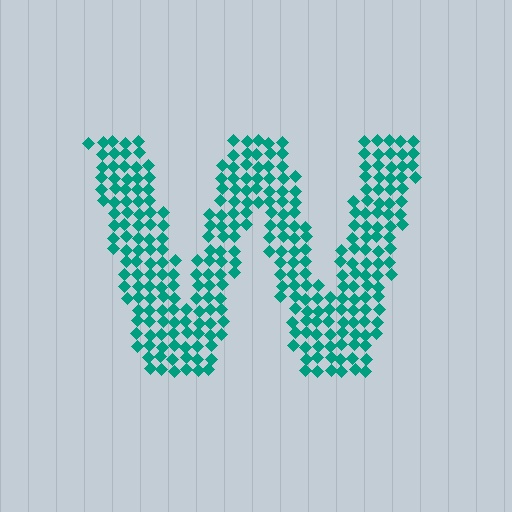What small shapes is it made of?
It is made of small diamonds.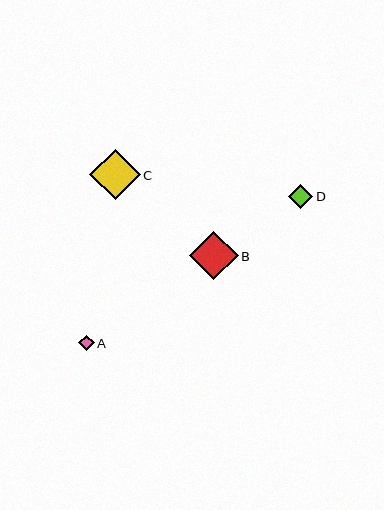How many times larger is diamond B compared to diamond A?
Diamond B is approximately 3.1 times the size of diamond A.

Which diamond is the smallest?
Diamond A is the smallest with a size of approximately 16 pixels.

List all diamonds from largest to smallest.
From largest to smallest: C, B, D, A.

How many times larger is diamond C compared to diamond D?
Diamond C is approximately 2.1 times the size of diamond D.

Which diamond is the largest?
Diamond C is the largest with a size of approximately 50 pixels.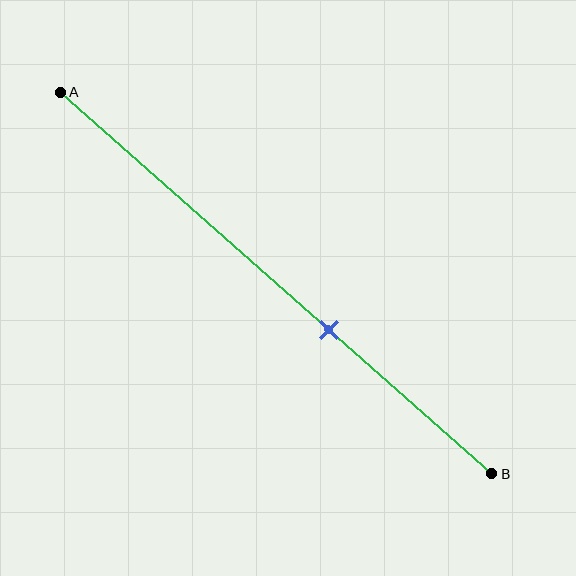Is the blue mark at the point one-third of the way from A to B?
No, the mark is at about 60% from A, not at the 33% one-third point.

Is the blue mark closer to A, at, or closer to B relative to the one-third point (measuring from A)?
The blue mark is closer to point B than the one-third point of segment AB.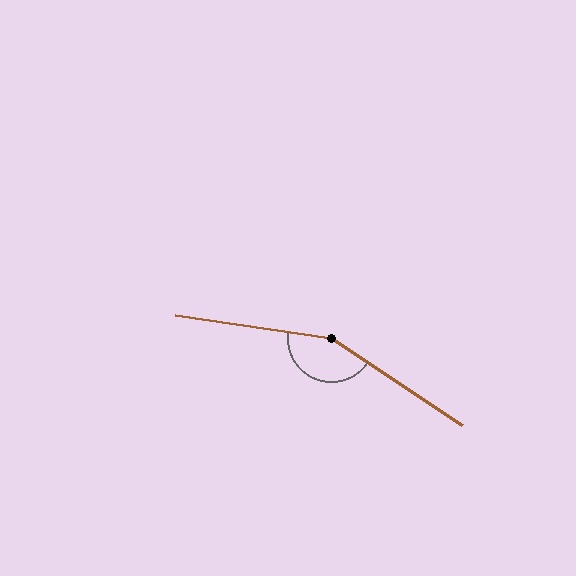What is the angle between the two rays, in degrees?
Approximately 155 degrees.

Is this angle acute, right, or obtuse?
It is obtuse.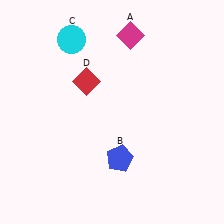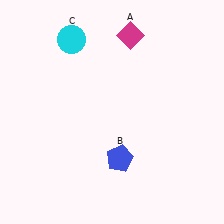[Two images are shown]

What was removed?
The red diamond (D) was removed in Image 2.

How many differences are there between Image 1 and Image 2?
There is 1 difference between the two images.